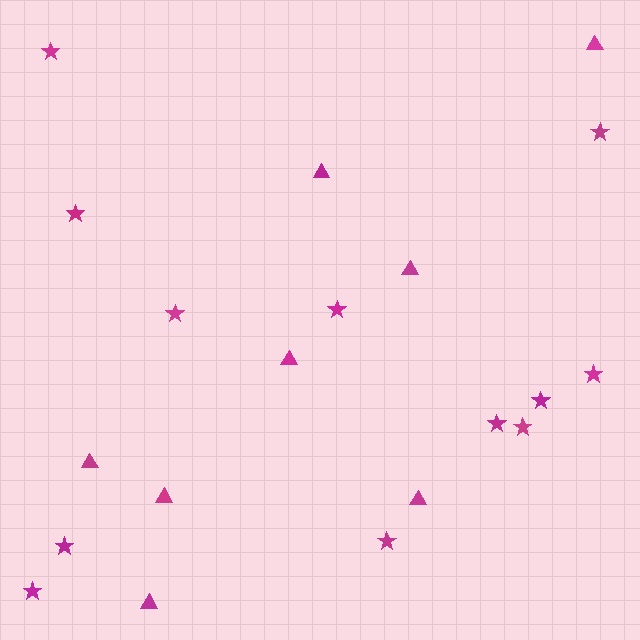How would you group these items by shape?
There are 2 groups: one group of stars (12) and one group of triangles (8).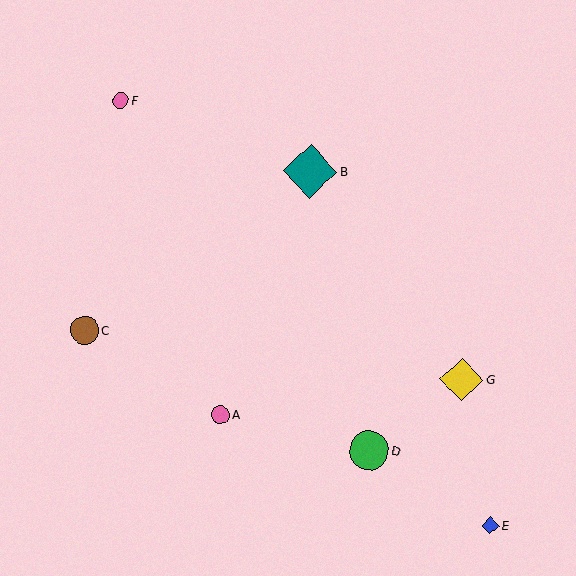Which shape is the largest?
The teal diamond (labeled B) is the largest.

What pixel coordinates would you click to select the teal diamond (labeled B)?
Click at (310, 171) to select the teal diamond B.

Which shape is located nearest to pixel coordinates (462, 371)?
The yellow diamond (labeled G) at (462, 380) is nearest to that location.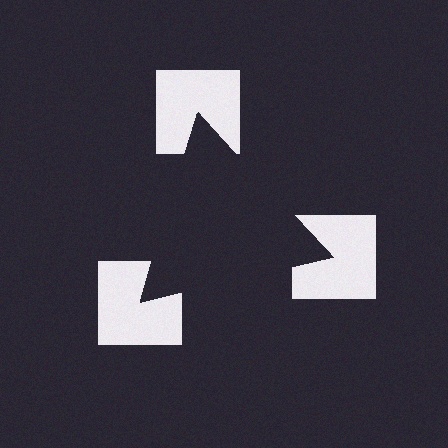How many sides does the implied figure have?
3 sides.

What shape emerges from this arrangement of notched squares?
An illusory triangle — its edges are inferred from the aligned wedge cuts in the notched squares, not physically drawn.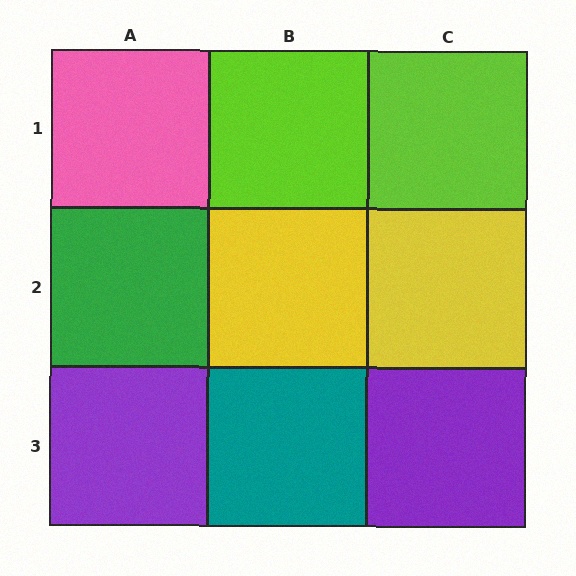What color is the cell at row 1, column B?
Lime.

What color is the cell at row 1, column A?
Pink.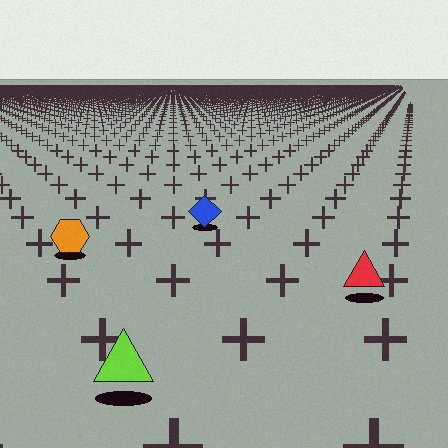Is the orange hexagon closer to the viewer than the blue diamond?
Yes. The orange hexagon is closer — you can tell from the texture gradient: the ground texture is coarser near it.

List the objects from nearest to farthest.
From nearest to farthest: the lime triangle, the red triangle, the orange hexagon, the blue diamond.